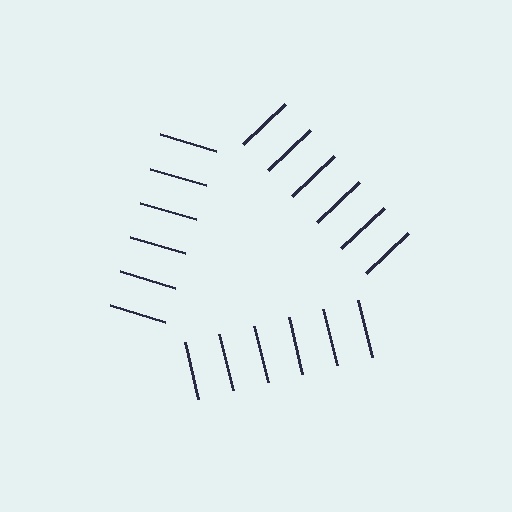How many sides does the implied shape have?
3 sides — the line-ends trace a triangle.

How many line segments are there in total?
18 — 6 along each of the 3 edges.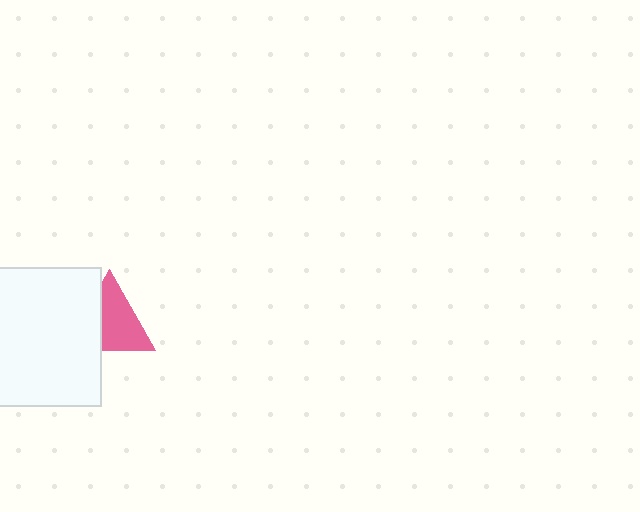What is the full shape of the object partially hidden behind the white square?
The partially hidden object is a pink triangle.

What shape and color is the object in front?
The object in front is a white square.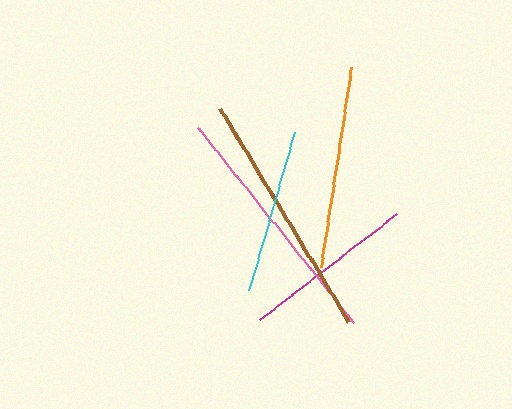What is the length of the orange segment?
The orange segment is approximately 202 pixels long.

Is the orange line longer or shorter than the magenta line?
The orange line is longer than the magenta line.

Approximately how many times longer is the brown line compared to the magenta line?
The brown line is approximately 1.4 times the length of the magenta line.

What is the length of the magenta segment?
The magenta segment is approximately 173 pixels long.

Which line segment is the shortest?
The cyan line is the shortest at approximately 165 pixels.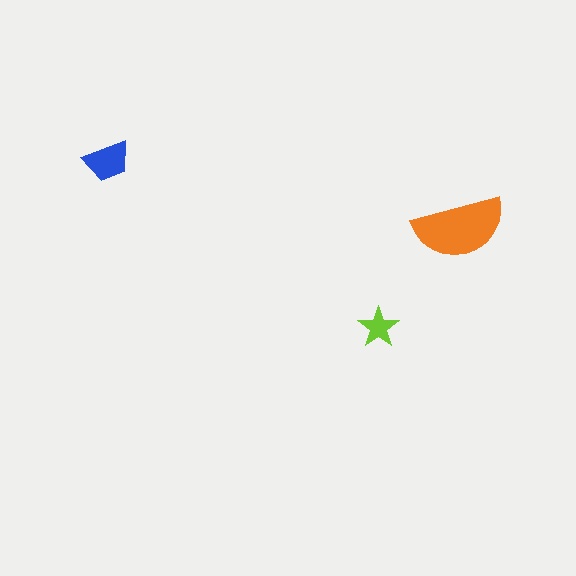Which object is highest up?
The blue trapezoid is topmost.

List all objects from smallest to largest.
The lime star, the blue trapezoid, the orange semicircle.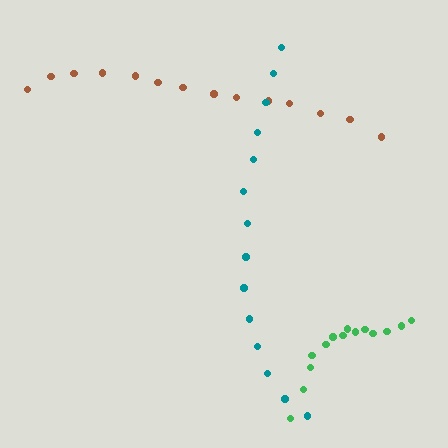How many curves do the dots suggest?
There are 3 distinct paths.